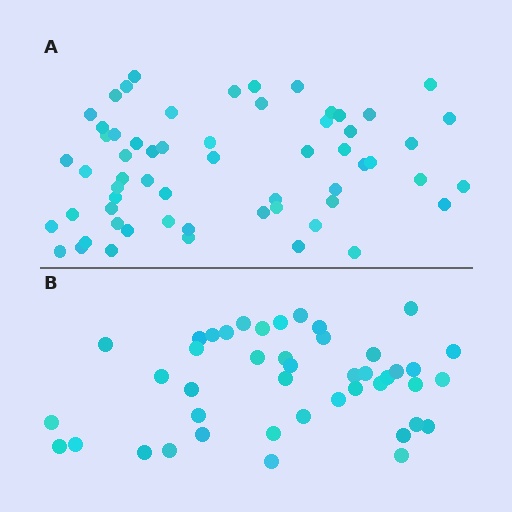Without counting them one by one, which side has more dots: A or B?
Region A (the top region) has more dots.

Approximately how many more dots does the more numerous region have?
Region A has approximately 15 more dots than region B.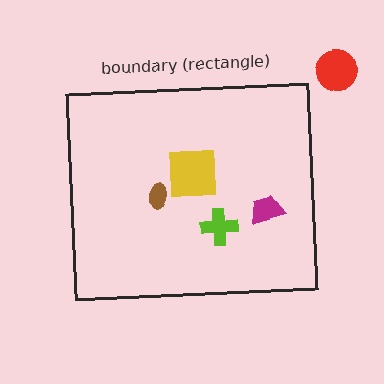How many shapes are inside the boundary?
4 inside, 1 outside.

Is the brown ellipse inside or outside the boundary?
Inside.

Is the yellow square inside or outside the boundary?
Inside.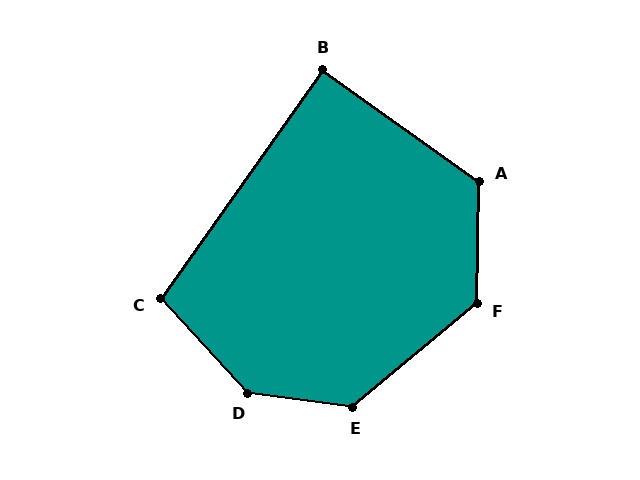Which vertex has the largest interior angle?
D, at approximately 140 degrees.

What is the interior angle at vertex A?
Approximately 124 degrees (obtuse).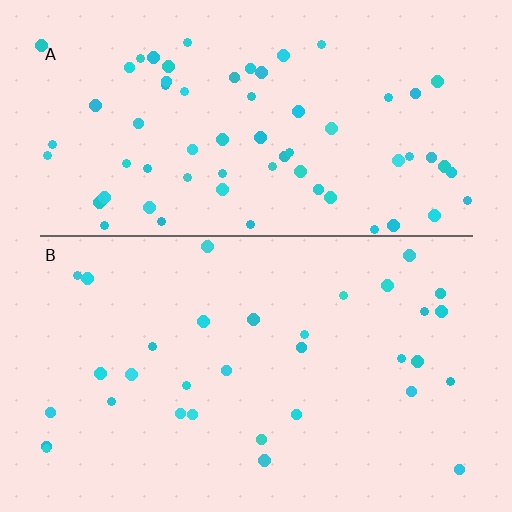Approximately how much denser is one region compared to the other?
Approximately 2.0× — region A over region B.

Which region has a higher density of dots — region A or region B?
A (the top).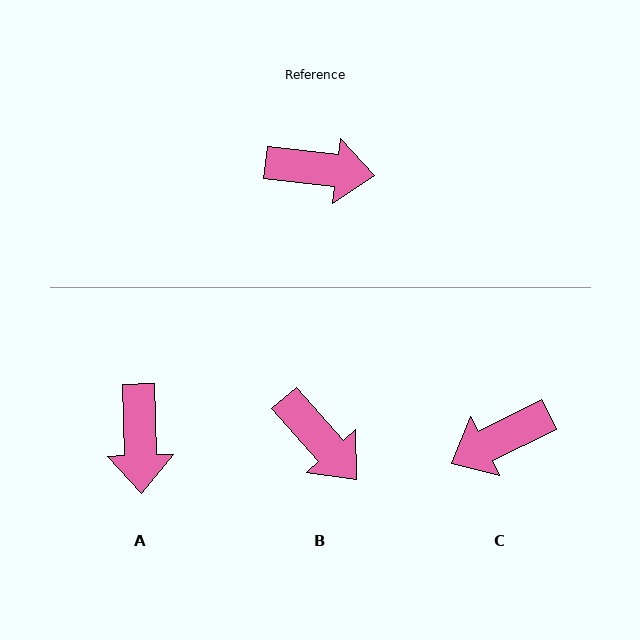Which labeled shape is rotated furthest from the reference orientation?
C, about 147 degrees away.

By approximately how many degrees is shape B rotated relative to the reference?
Approximately 42 degrees clockwise.